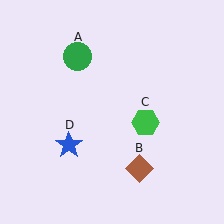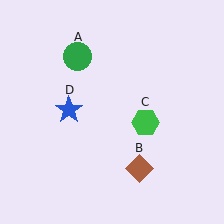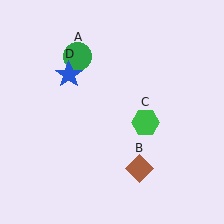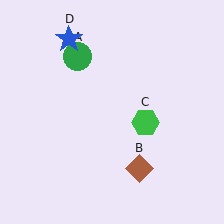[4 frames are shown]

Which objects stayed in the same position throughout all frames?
Green circle (object A) and brown diamond (object B) and green hexagon (object C) remained stationary.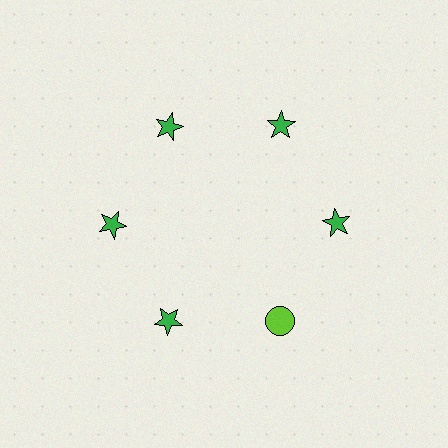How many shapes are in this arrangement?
There are 6 shapes arranged in a ring pattern.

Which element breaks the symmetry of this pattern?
The lime circle at roughly the 5 o'clock position breaks the symmetry. All other shapes are green stars.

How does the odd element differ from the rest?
It differs in both color (lime instead of green) and shape (circle instead of star).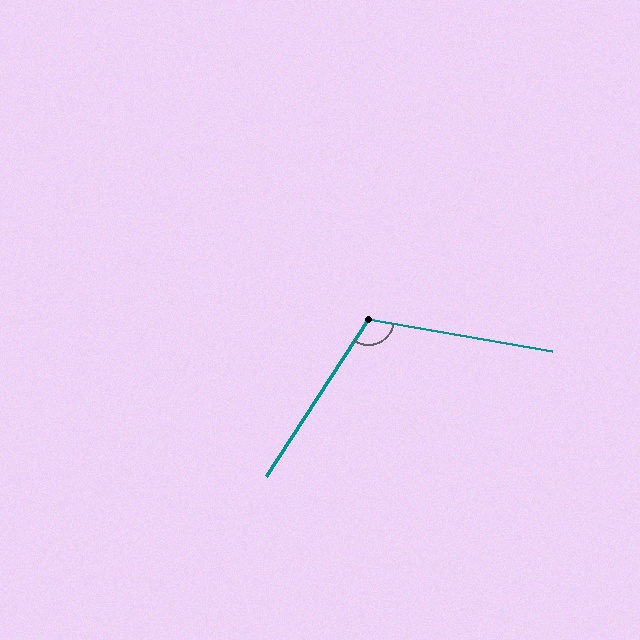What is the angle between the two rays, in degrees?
Approximately 113 degrees.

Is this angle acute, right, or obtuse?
It is obtuse.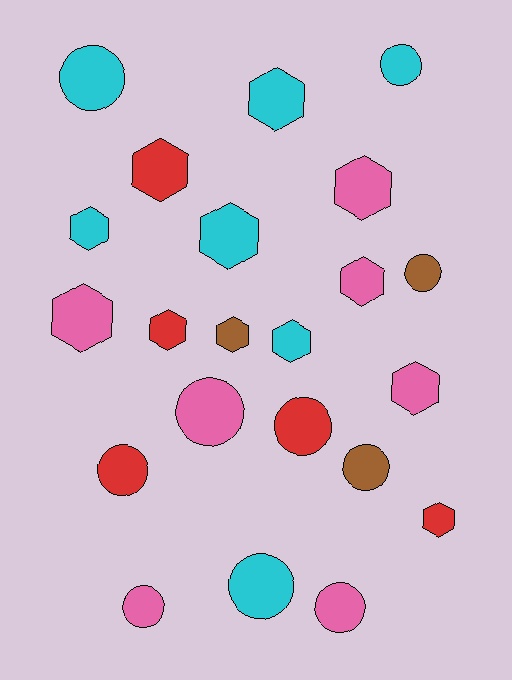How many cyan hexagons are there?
There are 4 cyan hexagons.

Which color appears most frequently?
Cyan, with 7 objects.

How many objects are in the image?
There are 22 objects.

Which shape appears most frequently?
Hexagon, with 12 objects.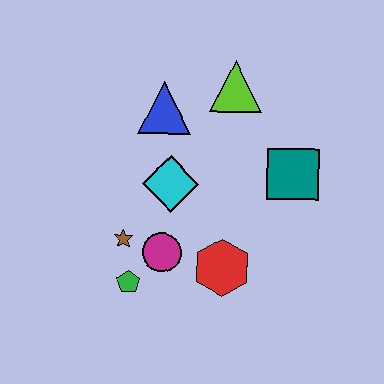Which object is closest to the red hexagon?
The magenta circle is closest to the red hexagon.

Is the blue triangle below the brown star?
No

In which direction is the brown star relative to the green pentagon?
The brown star is above the green pentagon.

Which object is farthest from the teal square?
The green pentagon is farthest from the teal square.